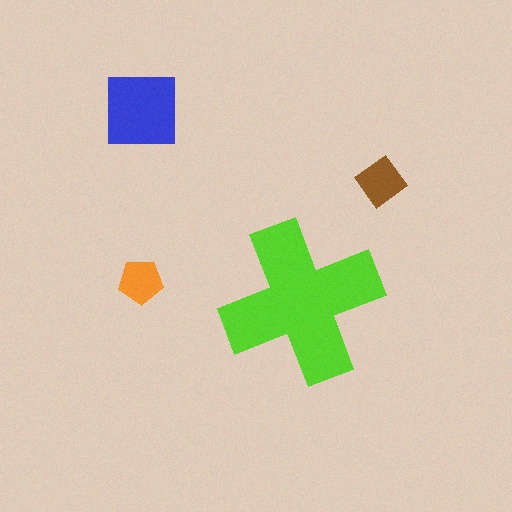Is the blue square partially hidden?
No, the blue square is fully visible.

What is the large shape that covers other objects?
A lime cross.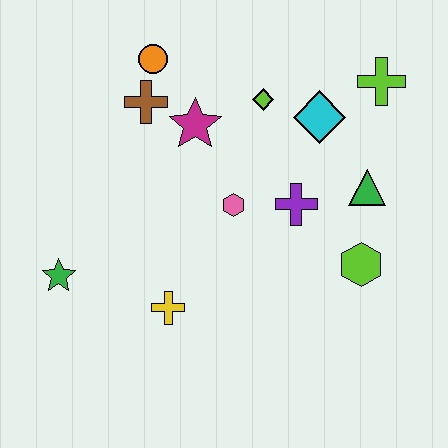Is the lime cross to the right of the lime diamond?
Yes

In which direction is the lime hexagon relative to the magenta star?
The lime hexagon is to the right of the magenta star.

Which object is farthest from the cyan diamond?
The green star is farthest from the cyan diamond.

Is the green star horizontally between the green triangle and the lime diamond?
No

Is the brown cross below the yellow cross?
No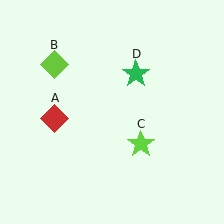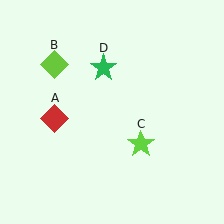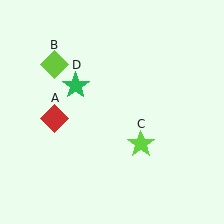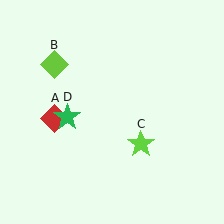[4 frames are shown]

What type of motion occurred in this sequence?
The green star (object D) rotated counterclockwise around the center of the scene.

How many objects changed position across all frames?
1 object changed position: green star (object D).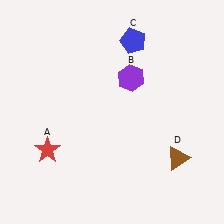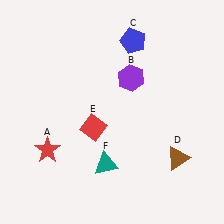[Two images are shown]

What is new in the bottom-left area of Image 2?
A red diamond (E) was added in the bottom-left area of Image 2.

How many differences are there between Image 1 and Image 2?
There are 2 differences between the two images.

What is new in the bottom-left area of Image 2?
A teal triangle (F) was added in the bottom-left area of Image 2.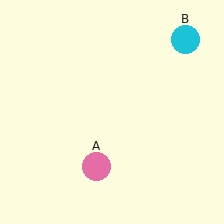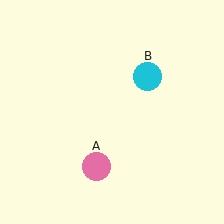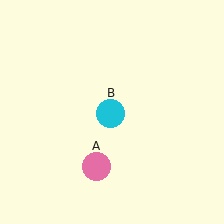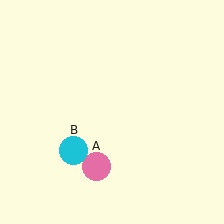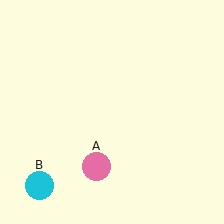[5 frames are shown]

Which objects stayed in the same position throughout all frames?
Pink circle (object A) remained stationary.